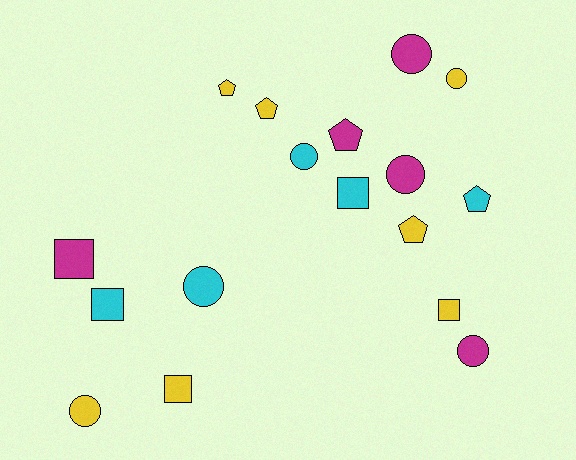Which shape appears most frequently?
Circle, with 7 objects.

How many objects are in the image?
There are 17 objects.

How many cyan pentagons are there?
There is 1 cyan pentagon.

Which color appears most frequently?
Yellow, with 7 objects.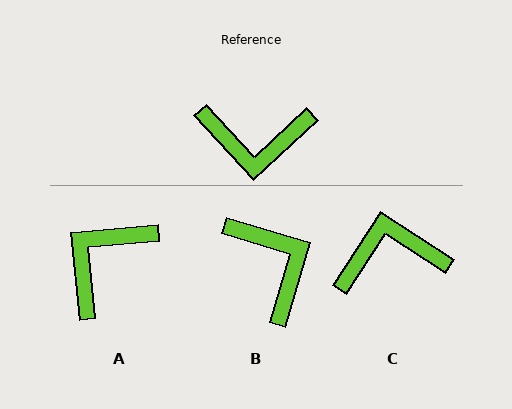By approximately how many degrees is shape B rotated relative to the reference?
Approximately 120 degrees counter-clockwise.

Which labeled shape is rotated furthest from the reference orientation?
C, about 166 degrees away.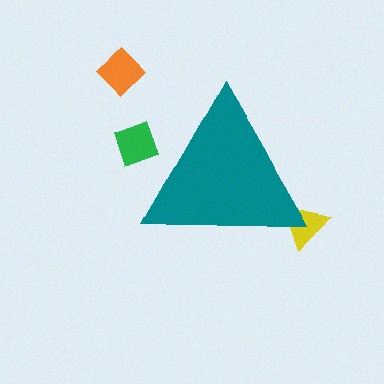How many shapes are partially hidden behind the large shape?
2 shapes are partially hidden.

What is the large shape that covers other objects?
A teal triangle.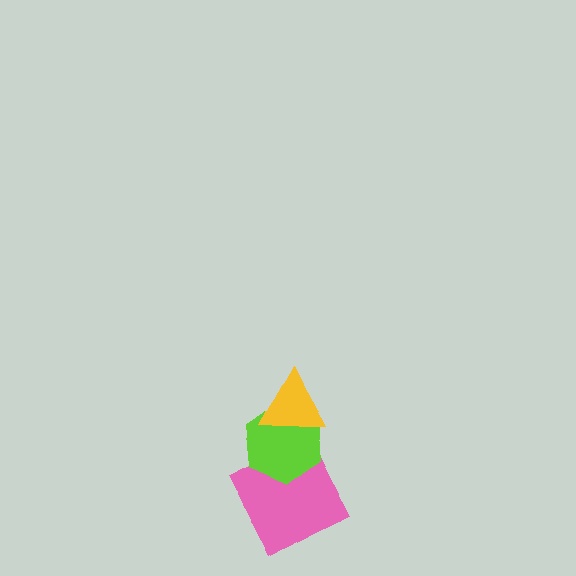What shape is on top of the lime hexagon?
The yellow triangle is on top of the lime hexagon.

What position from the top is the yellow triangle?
The yellow triangle is 1st from the top.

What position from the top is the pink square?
The pink square is 3rd from the top.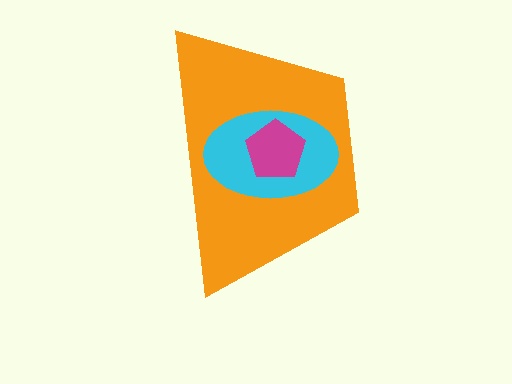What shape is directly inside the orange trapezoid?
The cyan ellipse.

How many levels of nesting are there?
3.